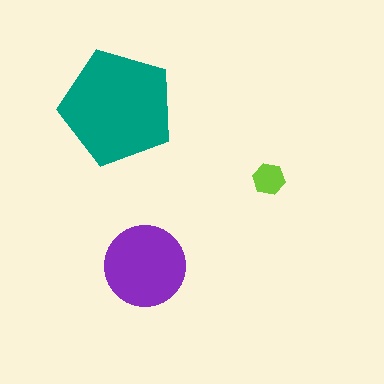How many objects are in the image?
There are 3 objects in the image.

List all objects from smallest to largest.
The lime hexagon, the purple circle, the teal pentagon.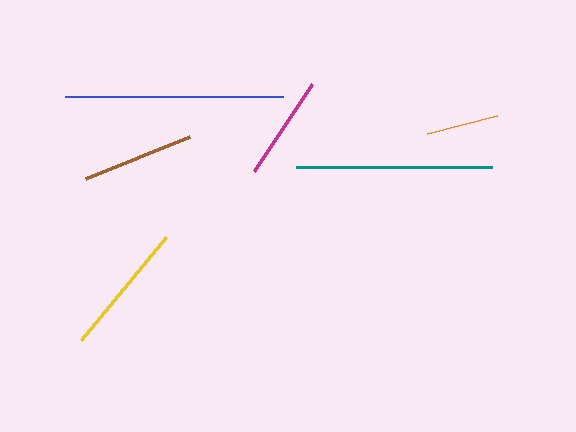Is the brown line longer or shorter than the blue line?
The blue line is longer than the brown line.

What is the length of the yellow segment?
The yellow segment is approximately 133 pixels long.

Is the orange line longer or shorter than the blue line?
The blue line is longer than the orange line.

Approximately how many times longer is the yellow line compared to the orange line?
The yellow line is approximately 1.8 times the length of the orange line.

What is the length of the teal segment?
The teal segment is approximately 196 pixels long.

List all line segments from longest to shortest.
From longest to shortest: blue, teal, yellow, brown, magenta, orange.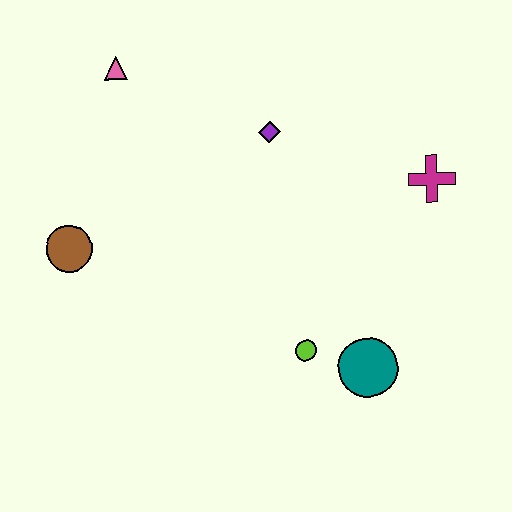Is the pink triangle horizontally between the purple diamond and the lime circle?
No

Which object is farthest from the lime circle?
The pink triangle is farthest from the lime circle.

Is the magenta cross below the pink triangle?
Yes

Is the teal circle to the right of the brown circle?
Yes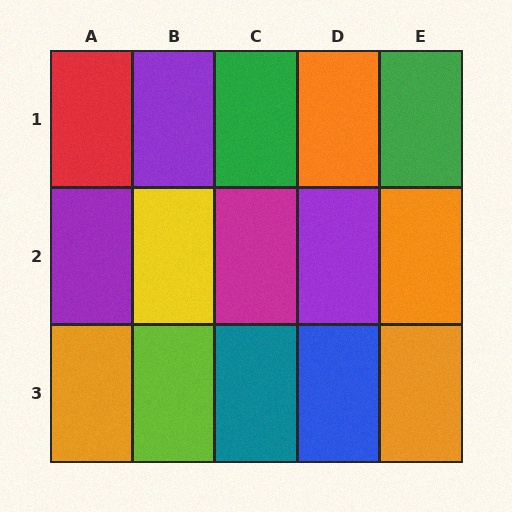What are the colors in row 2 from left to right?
Purple, yellow, magenta, purple, orange.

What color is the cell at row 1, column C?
Green.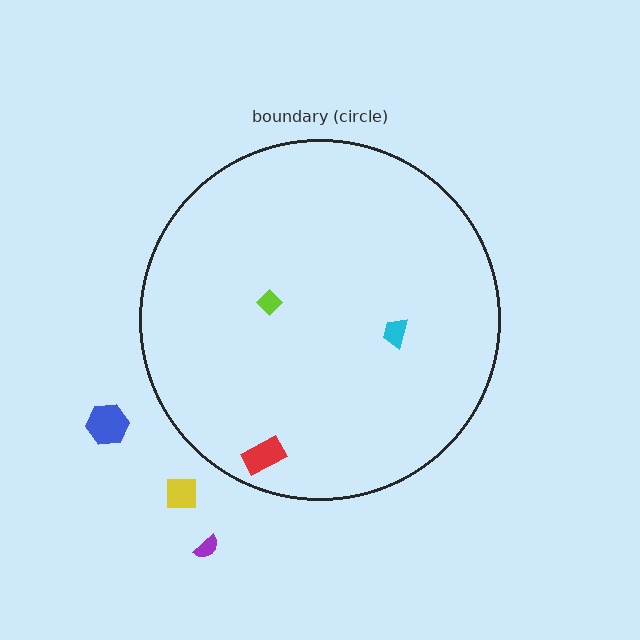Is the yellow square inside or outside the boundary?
Outside.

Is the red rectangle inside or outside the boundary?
Inside.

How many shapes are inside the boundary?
3 inside, 3 outside.